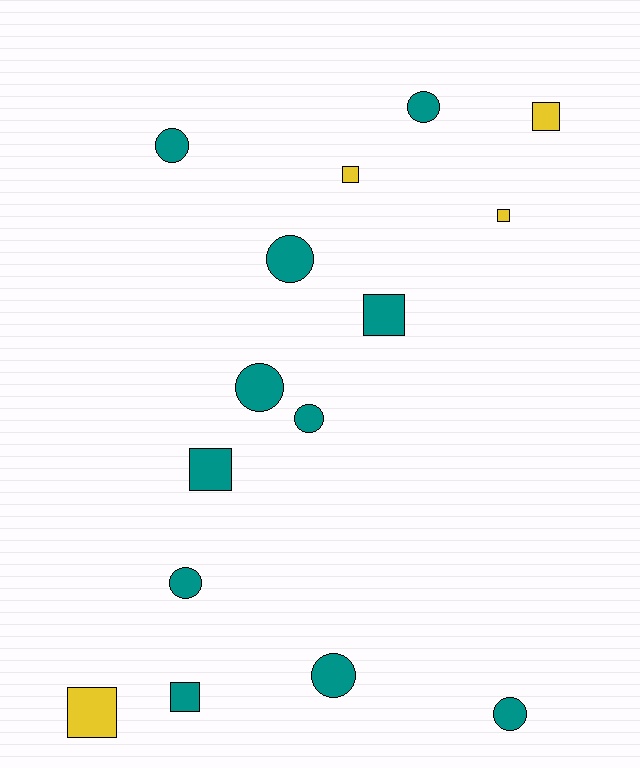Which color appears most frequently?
Teal, with 11 objects.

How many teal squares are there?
There are 3 teal squares.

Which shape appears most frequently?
Circle, with 8 objects.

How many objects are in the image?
There are 15 objects.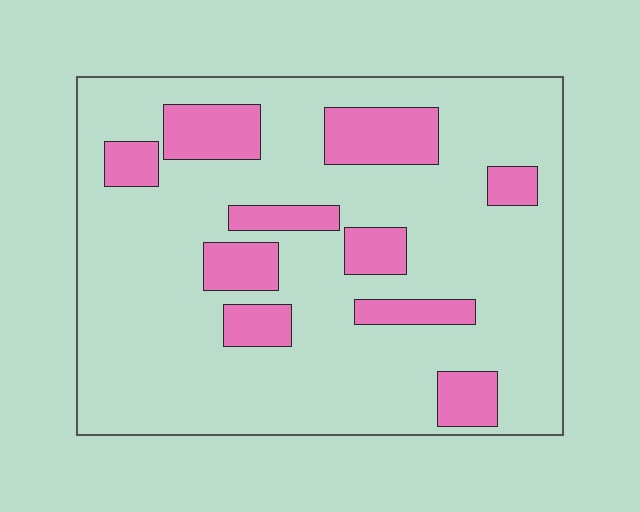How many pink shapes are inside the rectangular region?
10.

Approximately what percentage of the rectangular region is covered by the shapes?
Approximately 20%.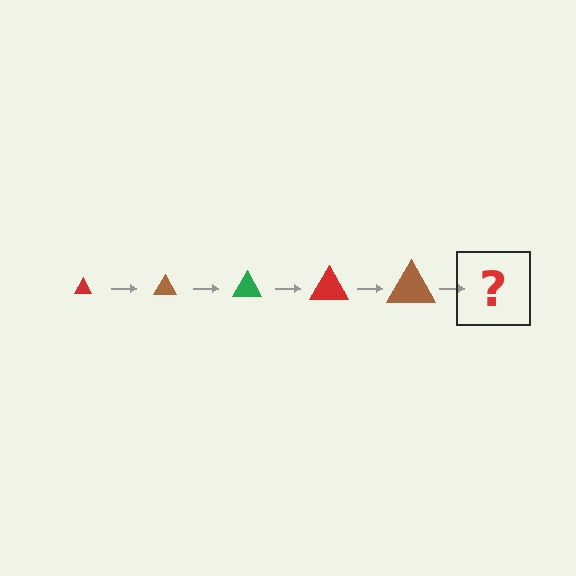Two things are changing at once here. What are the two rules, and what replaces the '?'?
The two rules are that the triangle grows larger each step and the color cycles through red, brown, and green. The '?' should be a green triangle, larger than the previous one.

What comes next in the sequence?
The next element should be a green triangle, larger than the previous one.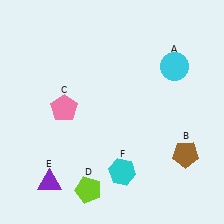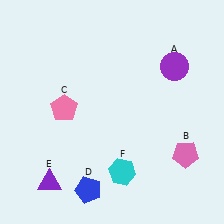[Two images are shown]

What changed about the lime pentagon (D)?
In Image 1, D is lime. In Image 2, it changed to blue.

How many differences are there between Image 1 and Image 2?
There are 3 differences between the two images.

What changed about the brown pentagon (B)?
In Image 1, B is brown. In Image 2, it changed to pink.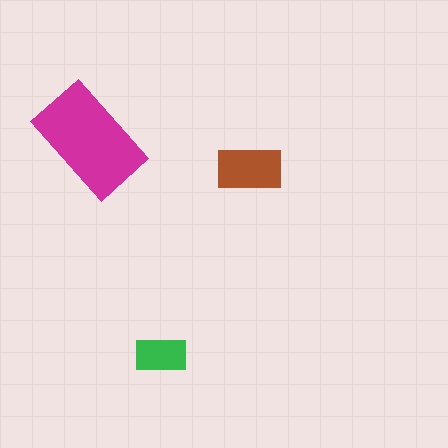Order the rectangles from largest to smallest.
the magenta one, the brown one, the green one.